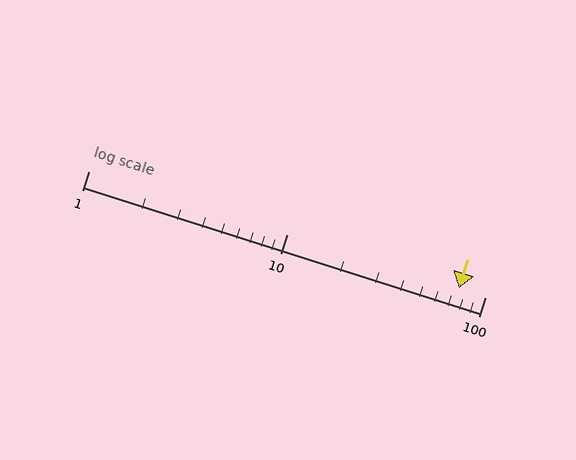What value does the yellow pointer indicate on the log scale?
The pointer indicates approximately 74.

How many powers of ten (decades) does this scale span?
The scale spans 2 decades, from 1 to 100.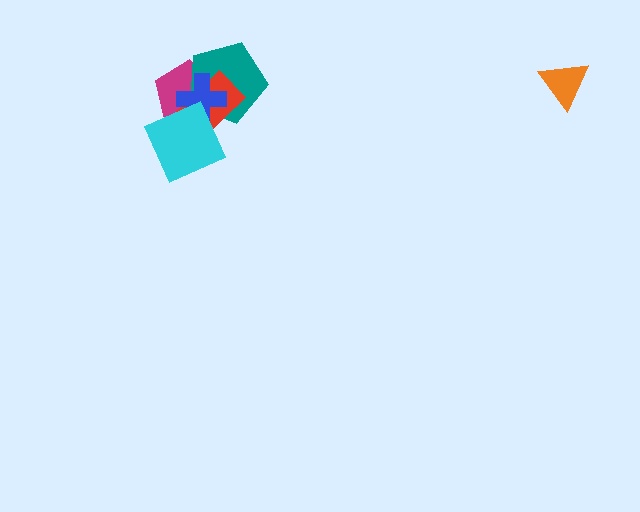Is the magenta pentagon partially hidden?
Yes, it is partially covered by another shape.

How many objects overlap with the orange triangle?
0 objects overlap with the orange triangle.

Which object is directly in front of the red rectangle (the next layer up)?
The blue cross is directly in front of the red rectangle.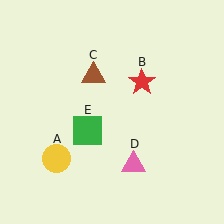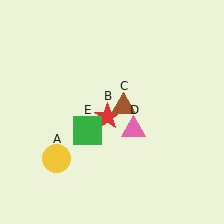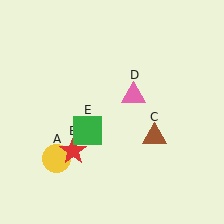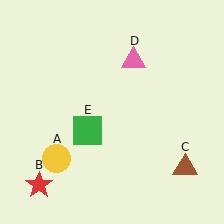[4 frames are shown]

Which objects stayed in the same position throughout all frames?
Yellow circle (object A) and green square (object E) remained stationary.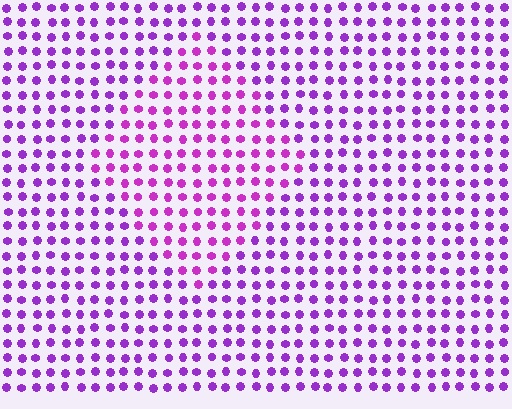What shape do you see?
I see a diamond.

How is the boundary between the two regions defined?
The boundary is defined purely by a slight shift in hue (about 20 degrees). Spacing, size, and orientation are identical on both sides.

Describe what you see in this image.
The image is filled with small purple elements in a uniform arrangement. A diamond-shaped region is visible where the elements are tinted to a slightly different hue, forming a subtle color boundary.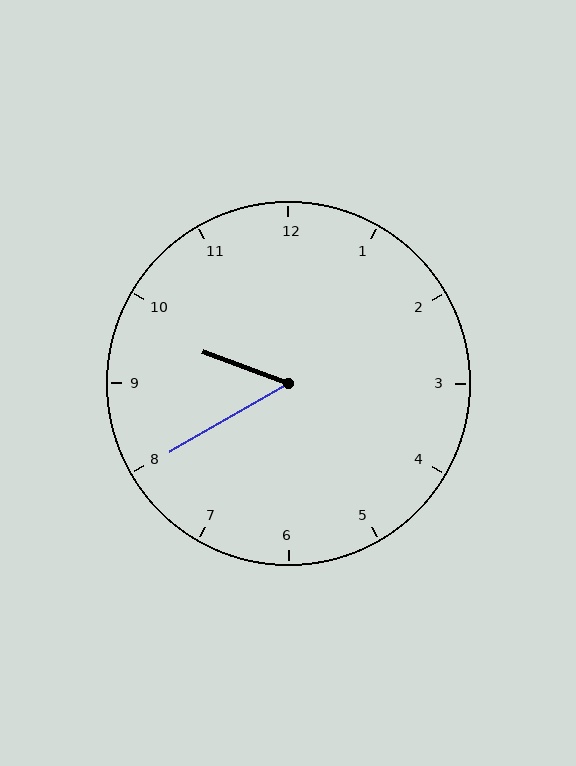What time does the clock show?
9:40.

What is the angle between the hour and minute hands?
Approximately 50 degrees.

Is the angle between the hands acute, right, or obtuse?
It is acute.